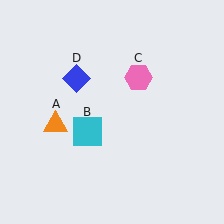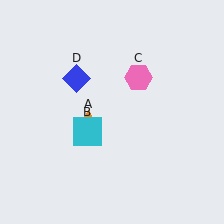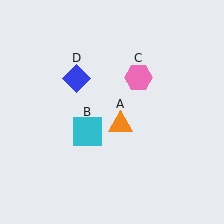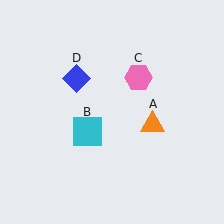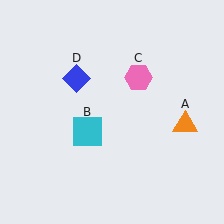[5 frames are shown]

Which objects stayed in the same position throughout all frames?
Cyan square (object B) and pink hexagon (object C) and blue diamond (object D) remained stationary.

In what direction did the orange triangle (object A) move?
The orange triangle (object A) moved right.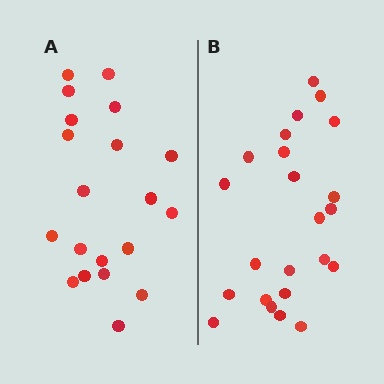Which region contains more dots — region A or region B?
Region B (the right region) has more dots.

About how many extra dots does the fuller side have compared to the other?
Region B has just a few more — roughly 2 or 3 more dots than region A.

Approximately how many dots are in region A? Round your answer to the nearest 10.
About 20 dots.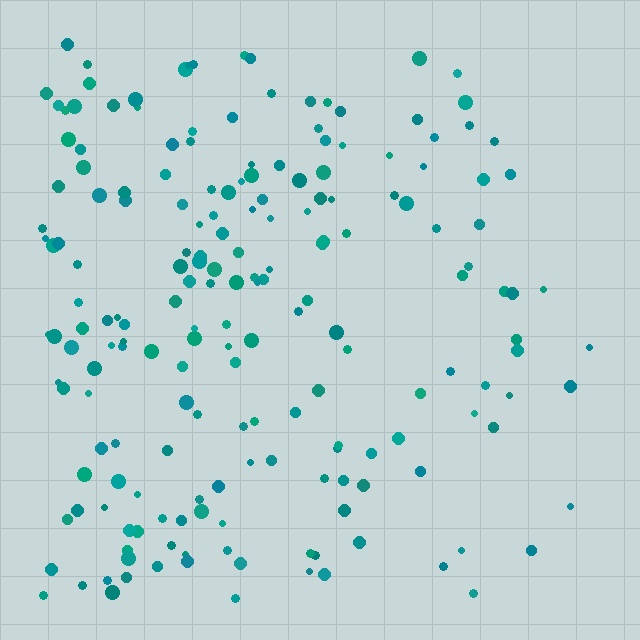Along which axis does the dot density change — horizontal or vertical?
Horizontal.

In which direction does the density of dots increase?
From right to left, with the left side densest.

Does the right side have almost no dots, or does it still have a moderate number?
Still a moderate number, just noticeably fewer than the left.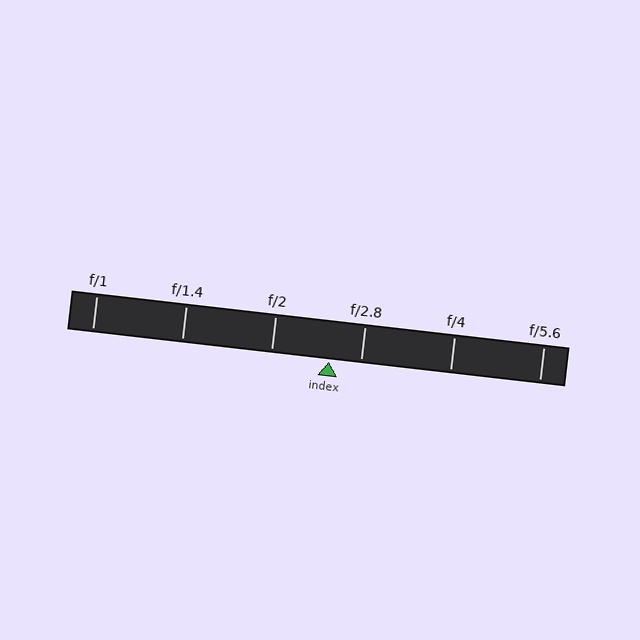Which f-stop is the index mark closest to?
The index mark is closest to f/2.8.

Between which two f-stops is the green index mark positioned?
The index mark is between f/2 and f/2.8.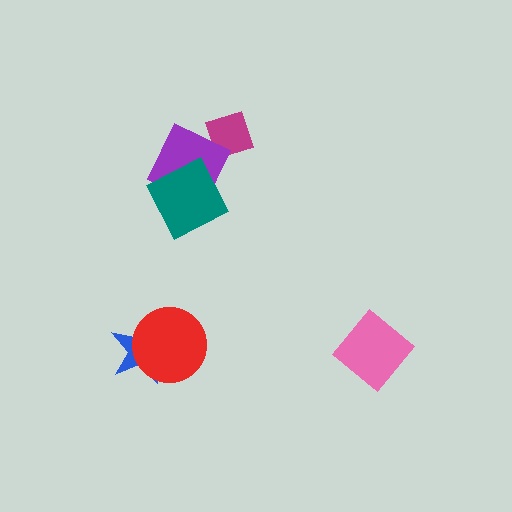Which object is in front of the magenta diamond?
The purple diamond is in front of the magenta diamond.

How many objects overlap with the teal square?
1 object overlaps with the teal square.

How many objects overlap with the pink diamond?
0 objects overlap with the pink diamond.